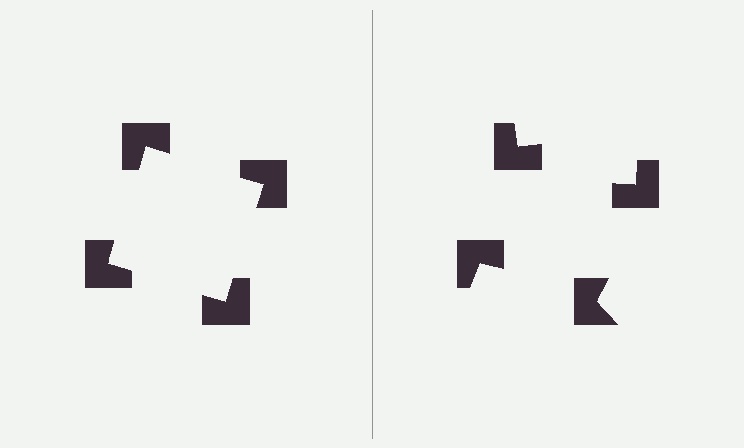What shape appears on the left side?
An illusory square.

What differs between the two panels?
The notched squares are positioned identically on both sides; only the wedge orientations differ. On the left they align to a square; on the right they are misaligned.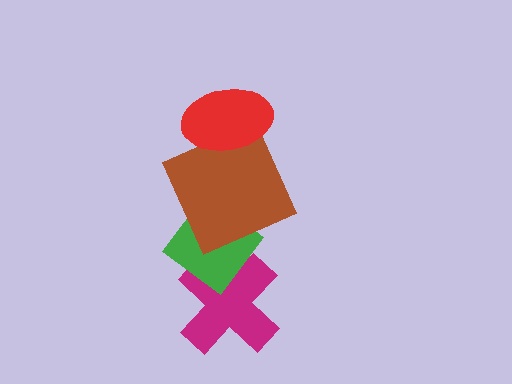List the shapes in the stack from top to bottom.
From top to bottom: the red ellipse, the brown square, the green diamond, the magenta cross.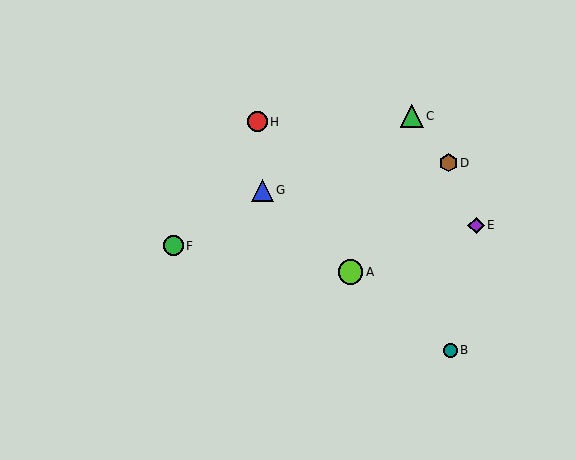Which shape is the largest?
The lime circle (labeled A) is the largest.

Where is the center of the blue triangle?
The center of the blue triangle is at (262, 190).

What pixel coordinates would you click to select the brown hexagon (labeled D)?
Click at (448, 163) to select the brown hexagon D.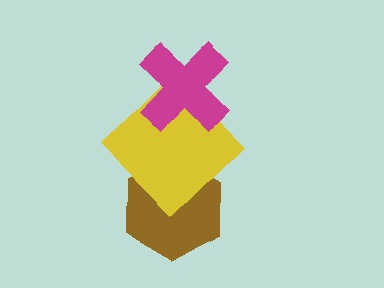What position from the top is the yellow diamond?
The yellow diamond is 2nd from the top.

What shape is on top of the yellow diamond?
The magenta cross is on top of the yellow diamond.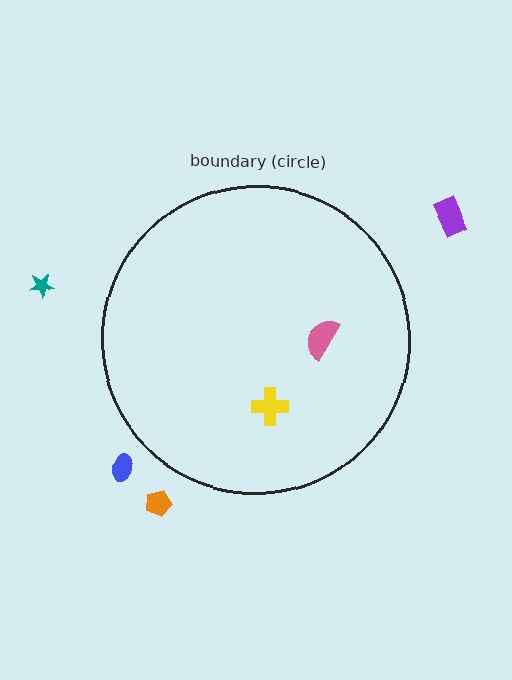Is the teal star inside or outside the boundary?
Outside.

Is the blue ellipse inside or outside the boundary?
Outside.